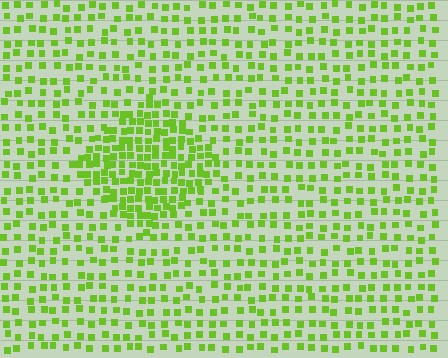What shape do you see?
I see a diamond.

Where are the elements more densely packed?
The elements are more densely packed inside the diamond boundary.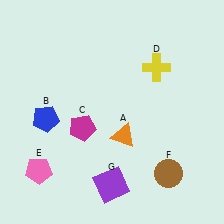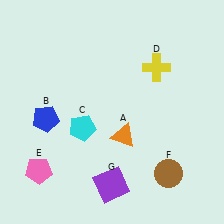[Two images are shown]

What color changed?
The pentagon (C) changed from magenta in Image 1 to cyan in Image 2.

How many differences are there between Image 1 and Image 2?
There is 1 difference between the two images.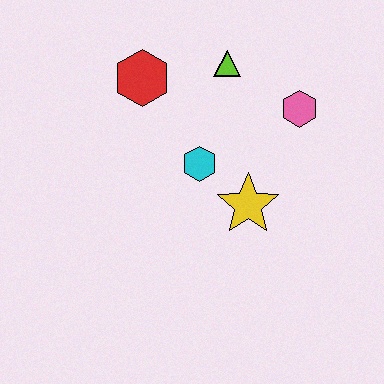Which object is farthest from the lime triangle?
The yellow star is farthest from the lime triangle.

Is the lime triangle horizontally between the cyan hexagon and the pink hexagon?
Yes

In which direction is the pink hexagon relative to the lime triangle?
The pink hexagon is to the right of the lime triangle.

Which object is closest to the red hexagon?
The lime triangle is closest to the red hexagon.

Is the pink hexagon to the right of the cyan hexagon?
Yes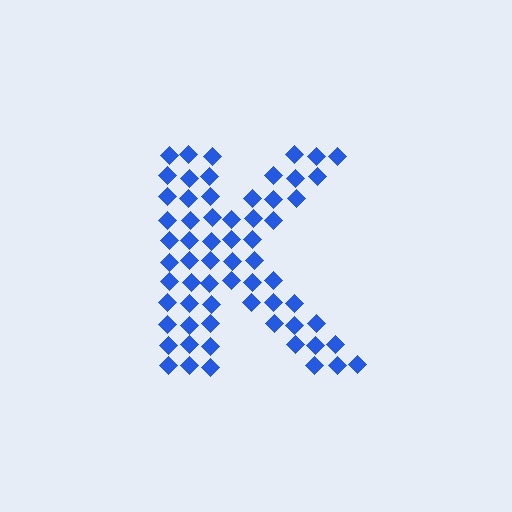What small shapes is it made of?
It is made of small diamonds.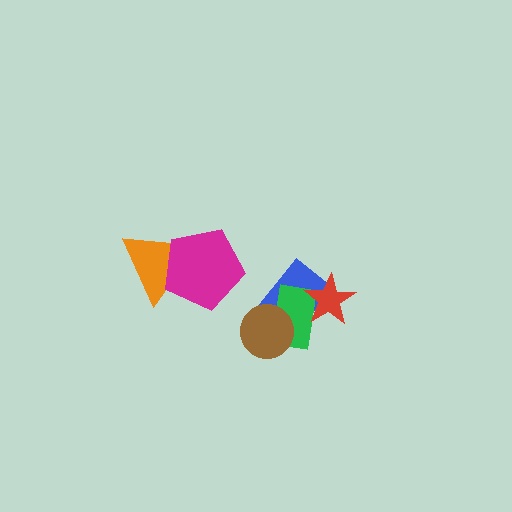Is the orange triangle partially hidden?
Yes, it is partially covered by another shape.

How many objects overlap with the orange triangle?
1 object overlaps with the orange triangle.